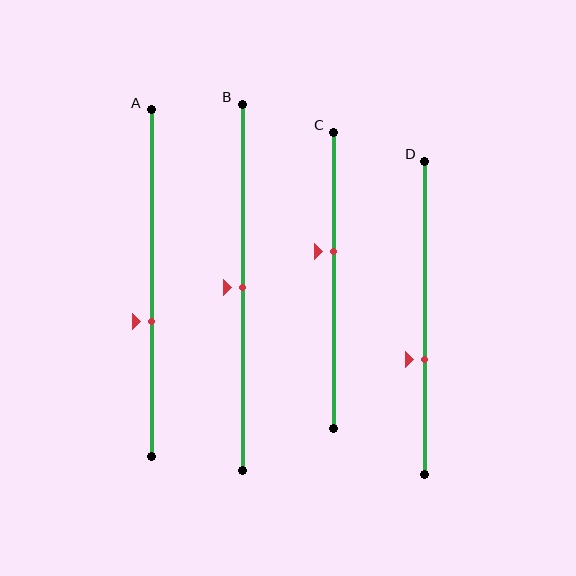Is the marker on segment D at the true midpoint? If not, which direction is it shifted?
No, the marker on segment D is shifted downward by about 13% of the segment length.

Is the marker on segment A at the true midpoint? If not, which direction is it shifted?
No, the marker on segment A is shifted downward by about 11% of the segment length.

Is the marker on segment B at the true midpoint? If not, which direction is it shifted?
Yes, the marker on segment B is at the true midpoint.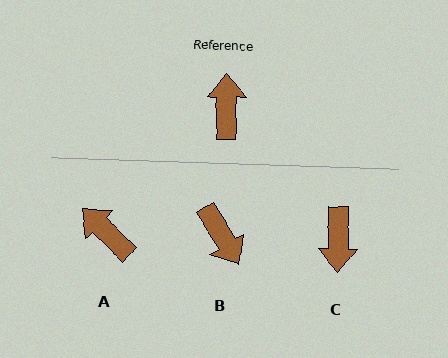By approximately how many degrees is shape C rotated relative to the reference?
Approximately 179 degrees counter-clockwise.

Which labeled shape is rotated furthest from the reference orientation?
C, about 179 degrees away.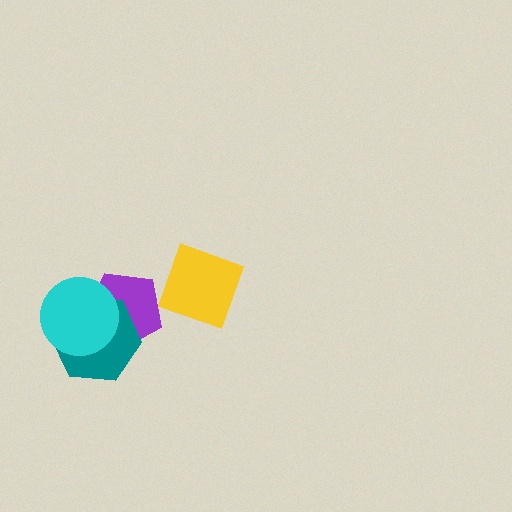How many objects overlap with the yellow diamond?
0 objects overlap with the yellow diamond.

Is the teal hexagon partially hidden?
Yes, it is partially covered by another shape.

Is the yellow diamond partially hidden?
No, no other shape covers it.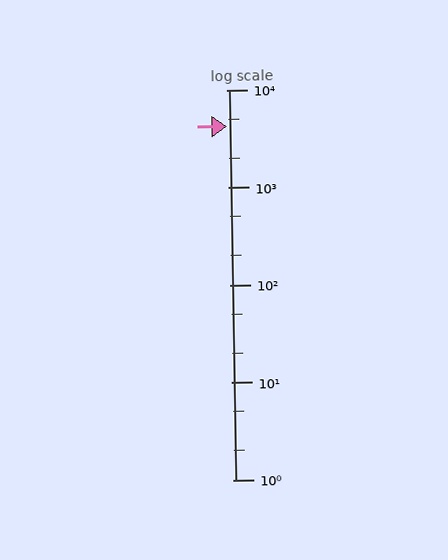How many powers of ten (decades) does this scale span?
The scale spans 4 decades, from 1 to 10000.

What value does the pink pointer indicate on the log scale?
The pointer indicates approximately 4200.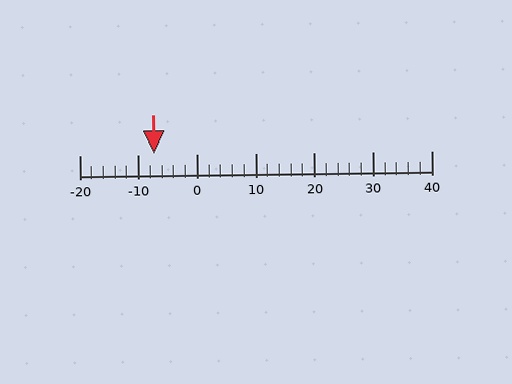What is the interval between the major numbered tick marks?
The major tick marks are spaced 10 units apart.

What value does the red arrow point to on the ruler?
The red arrow points to approximately -7.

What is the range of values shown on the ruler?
The ruler shows values from -20 to 40.